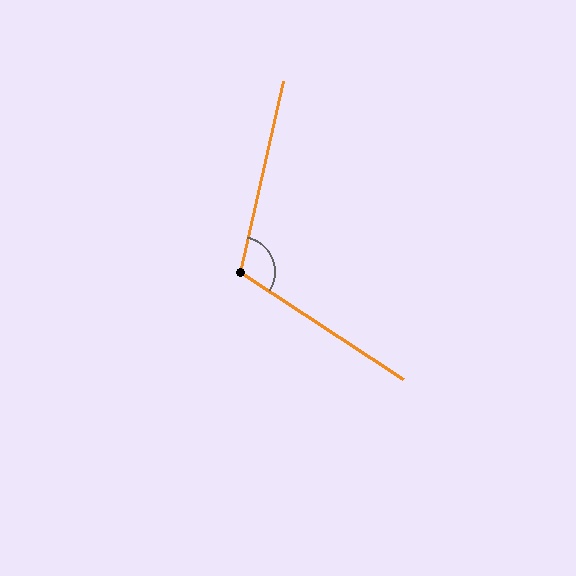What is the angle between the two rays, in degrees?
Approximately 110 degrees.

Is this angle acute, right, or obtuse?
It is obtuse.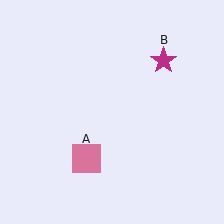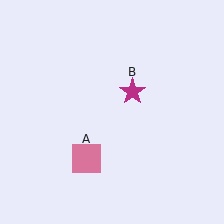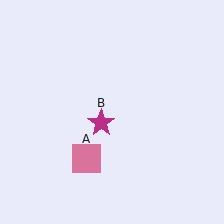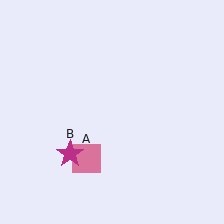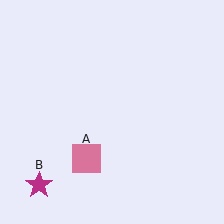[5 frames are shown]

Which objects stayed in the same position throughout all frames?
Pink square (object A) remained stationary.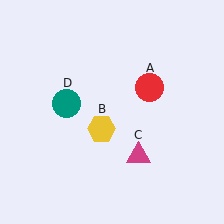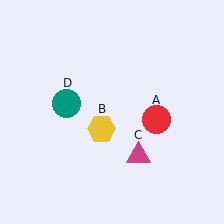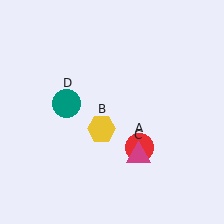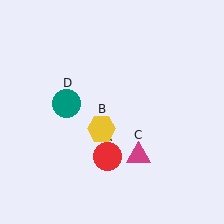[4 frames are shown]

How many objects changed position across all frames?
1 object changed position: red circle (object A).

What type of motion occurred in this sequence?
The red circle (object A) rotated clockwise around the center of the scene.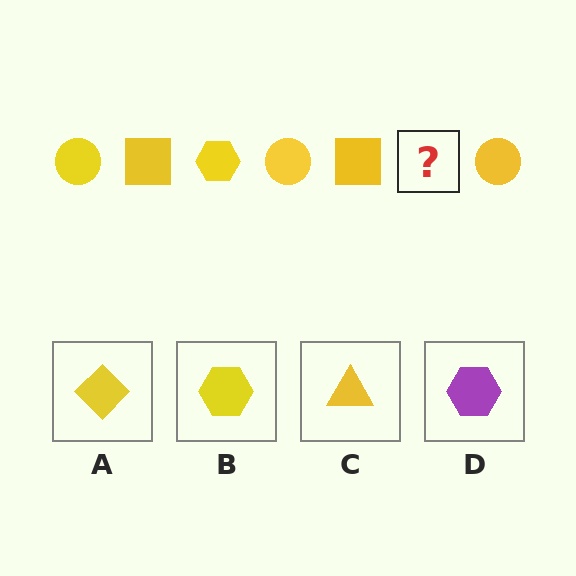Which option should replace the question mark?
Option B.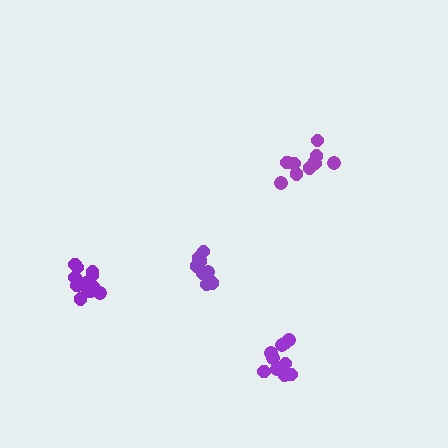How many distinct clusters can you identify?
There are 4 distinct clusters.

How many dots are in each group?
Group 1: 10 dots, Group 2: 12 dots, Group 3: 13 dots, Group 4: 11 dots (46 total).